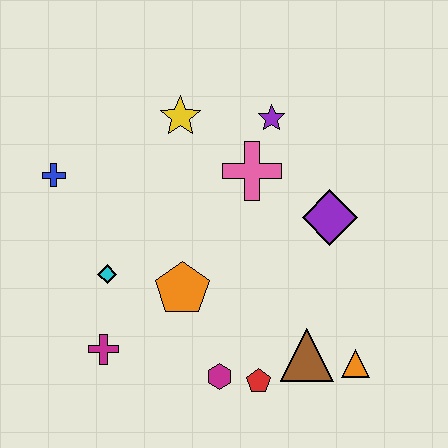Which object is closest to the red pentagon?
The magenta hexagon is closest to the red pentagon.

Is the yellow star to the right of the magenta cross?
Yes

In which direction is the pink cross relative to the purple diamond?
The pink cross is to the left of the purple diamond.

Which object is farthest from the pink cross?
The magenta cross is farthest from the pink cross.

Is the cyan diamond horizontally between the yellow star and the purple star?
No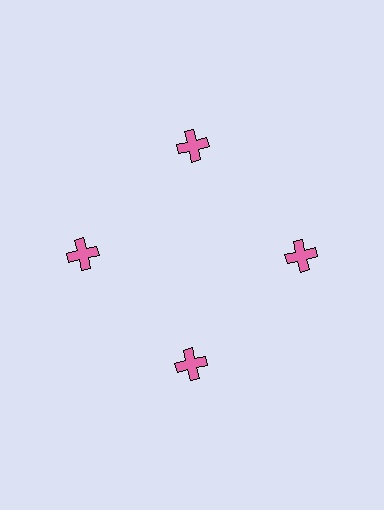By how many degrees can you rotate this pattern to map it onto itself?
The pattern maps onto itself every 90 degrees of rotation.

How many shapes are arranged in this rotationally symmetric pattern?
There are 4 shapes, arranged in 4 groups of 1.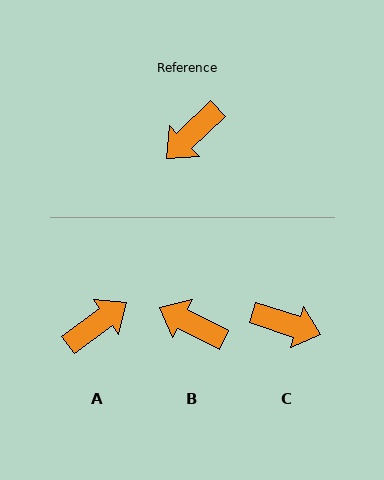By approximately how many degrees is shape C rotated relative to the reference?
Approximately 117 degrees counter-clockwise.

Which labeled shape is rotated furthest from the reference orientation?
A, about 172 degrees away.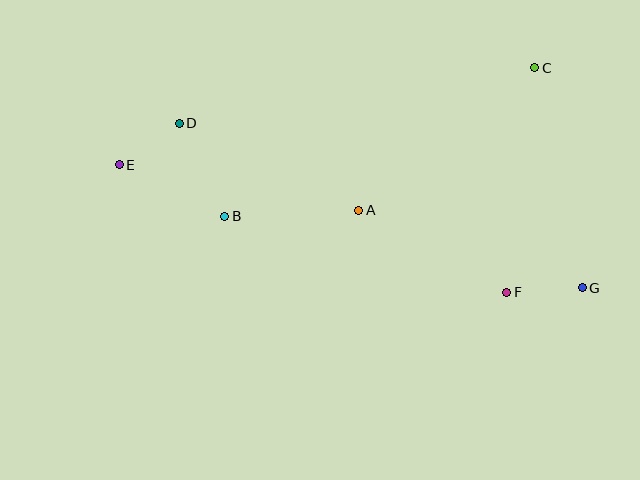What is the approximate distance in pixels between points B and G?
The distance between B and G is approximately 365 pixels.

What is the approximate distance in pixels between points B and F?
The distance between B and F is approximately 292 pixels.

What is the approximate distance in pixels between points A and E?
The distance between A and E is approximately 244 pixels.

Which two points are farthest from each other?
Points E and G are farthest from each other.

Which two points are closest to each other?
Points D and E are closest to each other.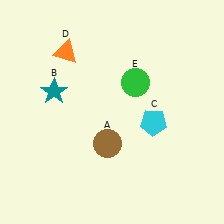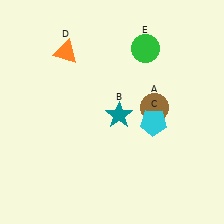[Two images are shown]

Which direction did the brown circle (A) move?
The brown circle (A) moved right.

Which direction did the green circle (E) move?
The green circle (E) moved up.